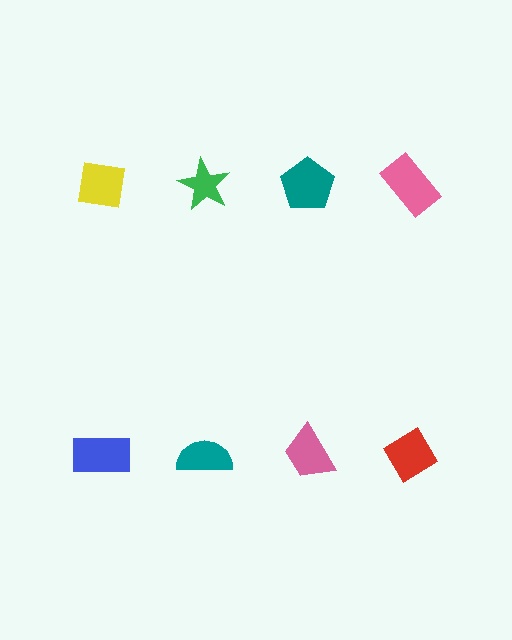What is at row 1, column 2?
A green star.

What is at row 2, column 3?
A pink trapezoid.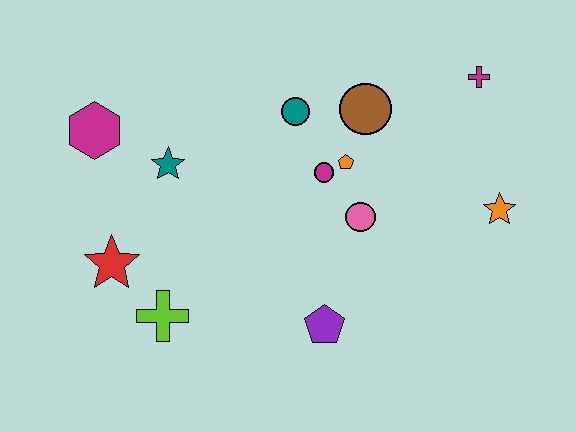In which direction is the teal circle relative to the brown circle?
The teal circle is to the left of the brown circle.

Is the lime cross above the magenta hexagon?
No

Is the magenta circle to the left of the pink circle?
Yes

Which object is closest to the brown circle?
The orange pentagon is closest to the brown circle.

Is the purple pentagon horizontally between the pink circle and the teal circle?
Yes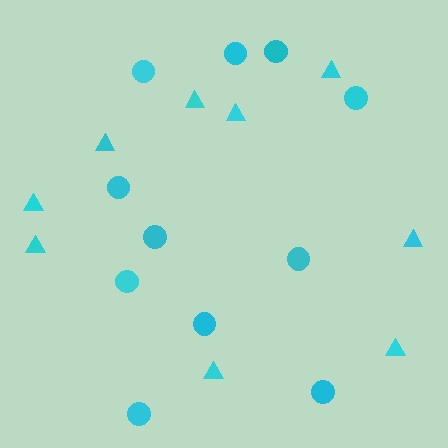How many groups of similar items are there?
There are 2 groups: one group of circles (11) and one group of triangles (9).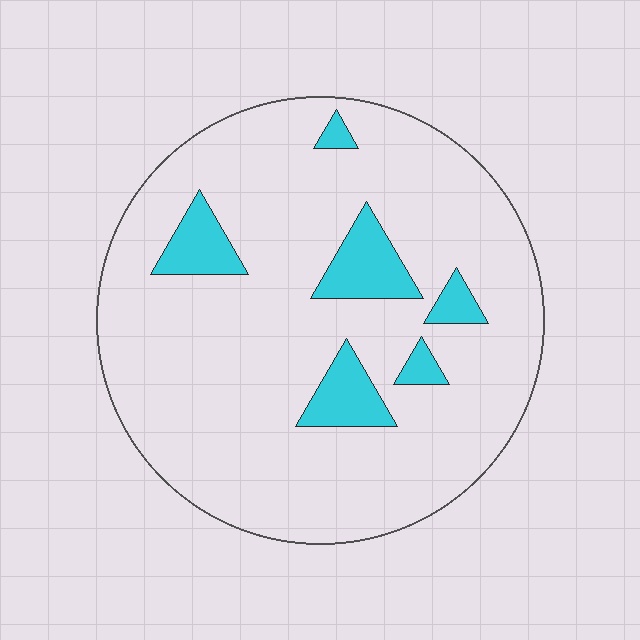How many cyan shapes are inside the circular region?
6.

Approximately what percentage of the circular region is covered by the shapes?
Approximately 10%.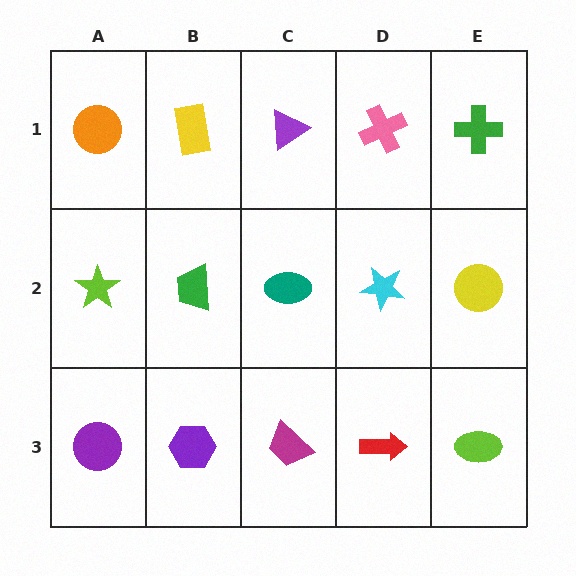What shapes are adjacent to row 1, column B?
A green trapezoid (row 2, column B), an orange circle (row 1, column A), a purple triangle (row 1, column C).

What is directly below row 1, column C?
A teal ellipse.